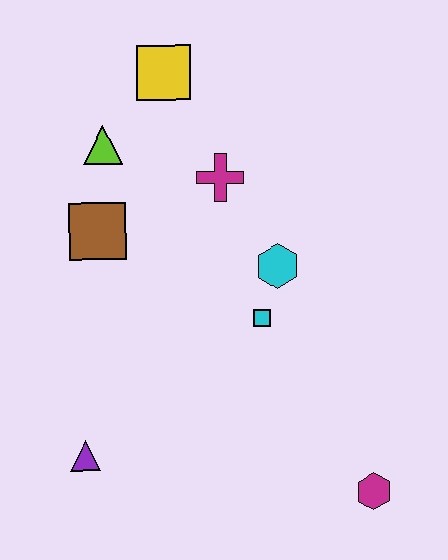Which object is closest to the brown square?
The lime triangle is closest to the brown square.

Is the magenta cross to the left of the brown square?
No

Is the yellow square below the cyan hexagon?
No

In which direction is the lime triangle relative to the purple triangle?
The lime triangle is above the purple triangle.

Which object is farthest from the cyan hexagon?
The purple triangle is farthest from the cyan hexagon.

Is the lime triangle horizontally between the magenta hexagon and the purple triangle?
Yes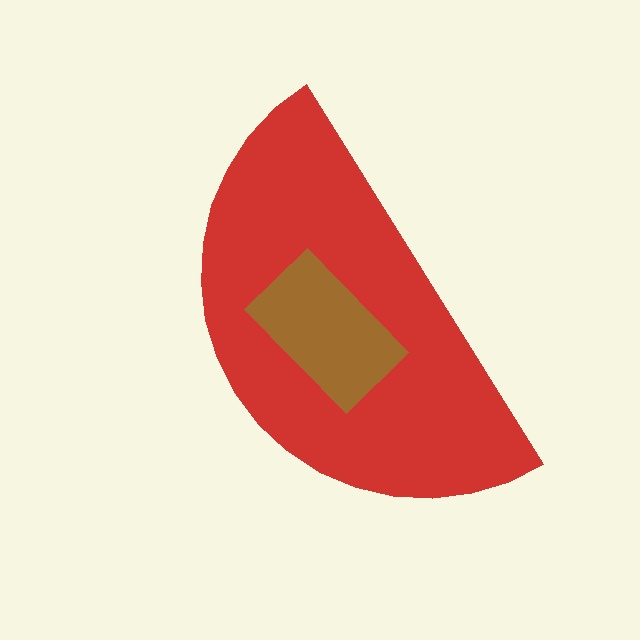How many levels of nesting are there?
2.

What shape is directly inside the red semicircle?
The brown rectangle.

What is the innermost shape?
The brown rectangle.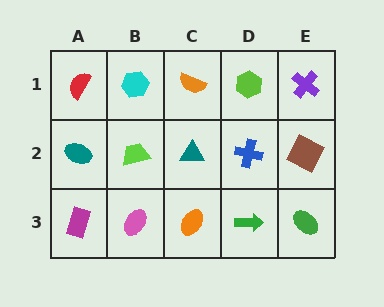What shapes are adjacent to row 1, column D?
A blue cross (row 2, column D), an orange semicircle (row 1, column C), a purple cross (row 1, column E).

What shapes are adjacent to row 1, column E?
A brown square (row 2, column E), a lime hexagon (row 1, column D).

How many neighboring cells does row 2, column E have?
3.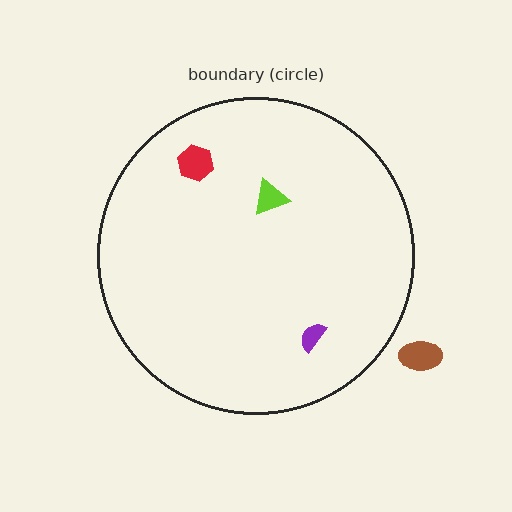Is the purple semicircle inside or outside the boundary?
Inside.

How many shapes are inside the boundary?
3 inside, 1 outside.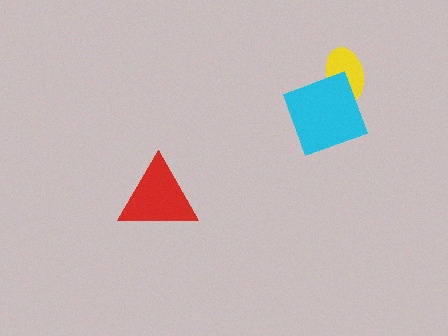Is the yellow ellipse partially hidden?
Yes, it is partially covered by another shape.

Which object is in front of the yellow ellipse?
The cyan square is in front of the yellow ellipse.